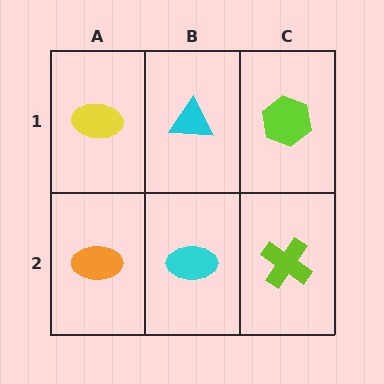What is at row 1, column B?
A cyan triangle.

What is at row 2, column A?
An orange ellipse.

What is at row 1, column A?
A yellow ellipse.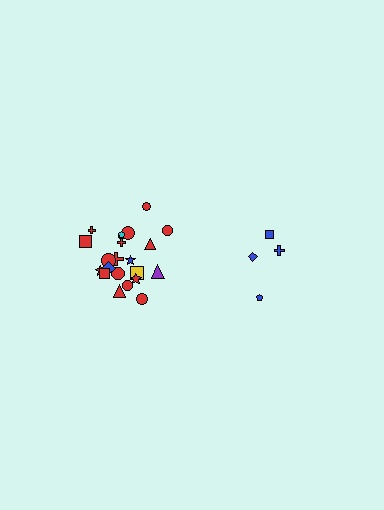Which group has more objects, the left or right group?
The left group.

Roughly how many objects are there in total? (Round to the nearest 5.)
Roughly 25 objects in total.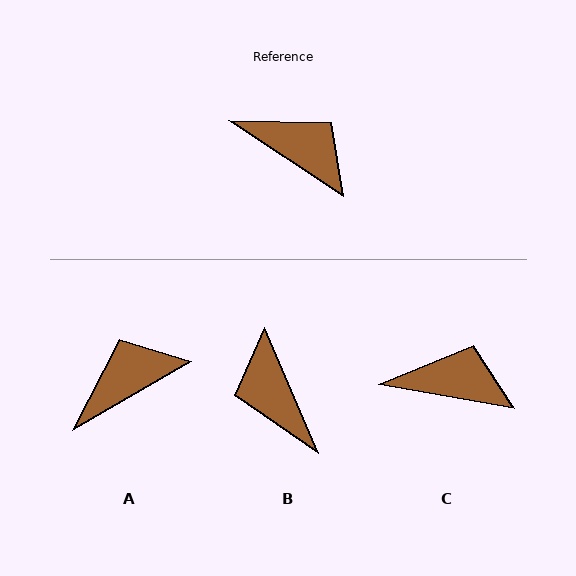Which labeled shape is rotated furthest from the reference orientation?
B, about 147 degrees away.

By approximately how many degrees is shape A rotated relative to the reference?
Approximately 63 degrees counter-clockwise.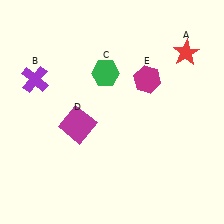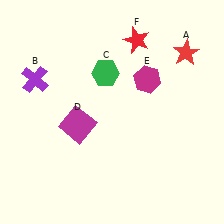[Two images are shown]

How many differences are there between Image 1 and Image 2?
There is 1 difference between the two images.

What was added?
A red star (F) was added in Image 2.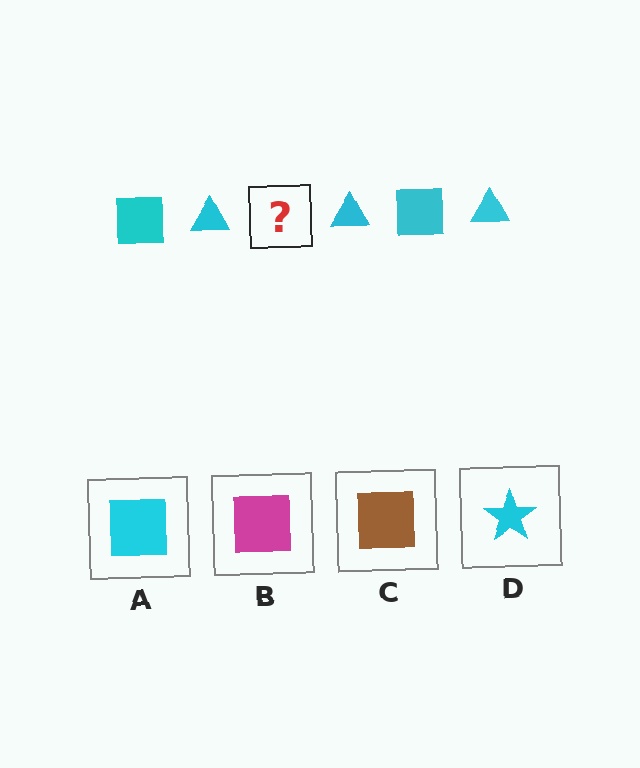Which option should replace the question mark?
Option A.